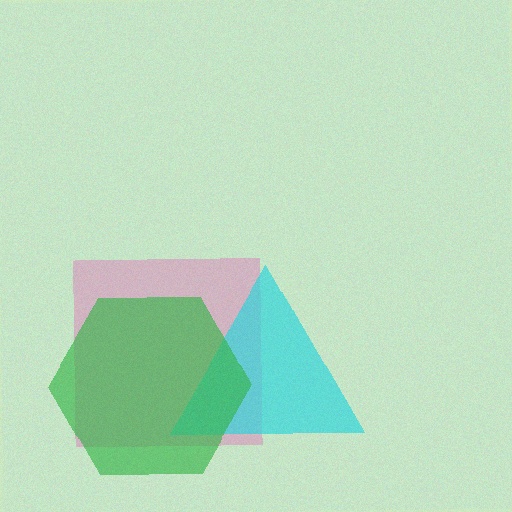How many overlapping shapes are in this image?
There are 3 overlapping shapes in the image.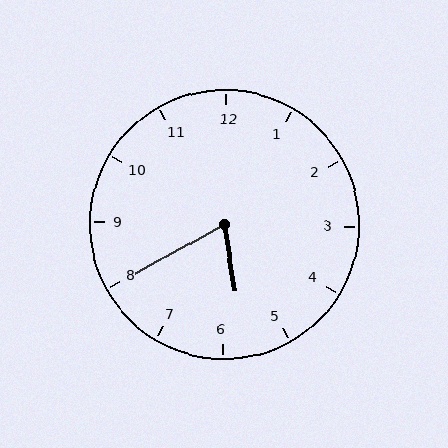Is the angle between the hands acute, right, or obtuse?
It is acute.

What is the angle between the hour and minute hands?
Approximately 70 degrees.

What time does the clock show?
5:40.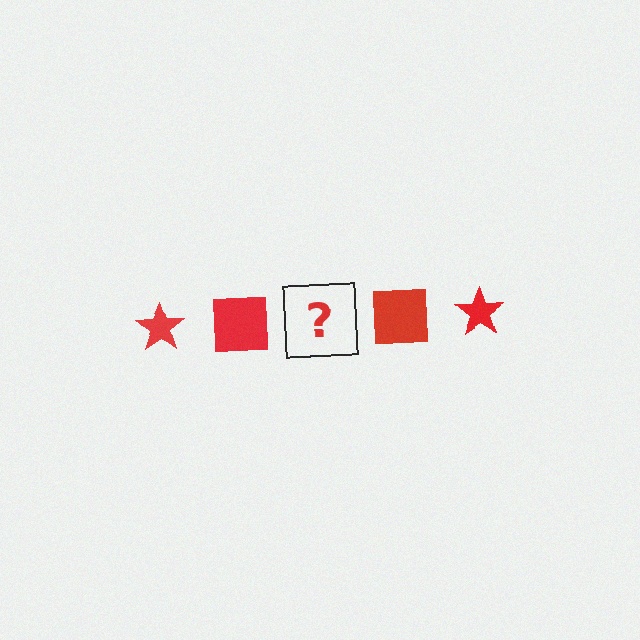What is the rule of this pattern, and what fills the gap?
The rule is that the pattern cycles through star, square shapes in red. The gap should be filled with a red star.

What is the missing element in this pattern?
The missing element is a red star.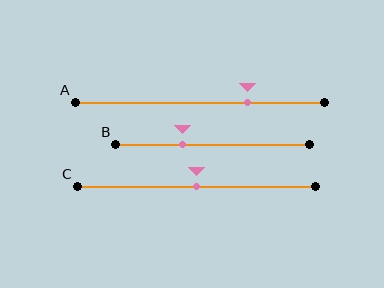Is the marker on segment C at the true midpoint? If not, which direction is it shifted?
Yes, the marker on segment C is at the true midpoint.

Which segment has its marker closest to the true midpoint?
Segment C has its marker closest to the true midpoint.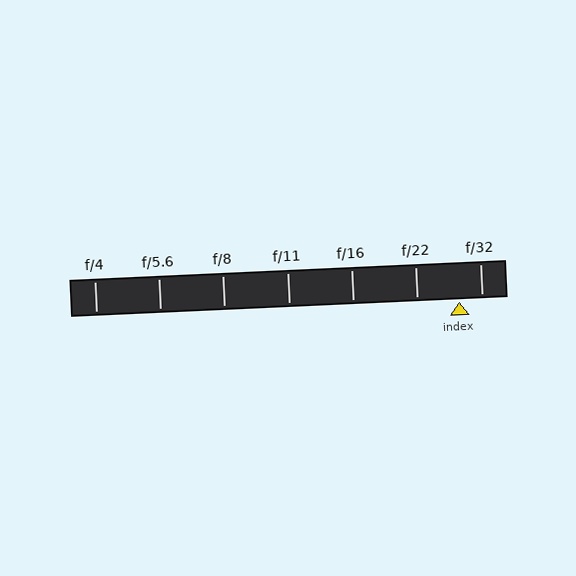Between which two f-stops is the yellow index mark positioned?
The index mark is between f/22 and f/32.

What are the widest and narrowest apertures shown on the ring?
The widest aperture shown is f/4 and the narrowest is f/32.